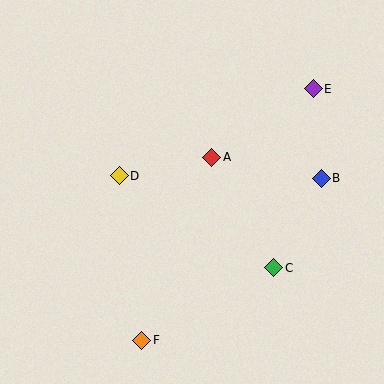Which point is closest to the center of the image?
Point A at (212, 157) is closest to the center.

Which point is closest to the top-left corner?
Point D is closest to the top-left corner.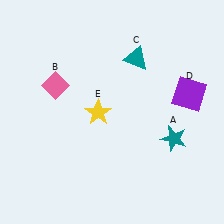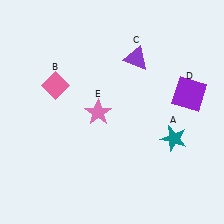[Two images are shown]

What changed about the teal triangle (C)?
In Image 1, C is teal. In Image 2, it changed to purple.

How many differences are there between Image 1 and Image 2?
There are 2 differences between the two images.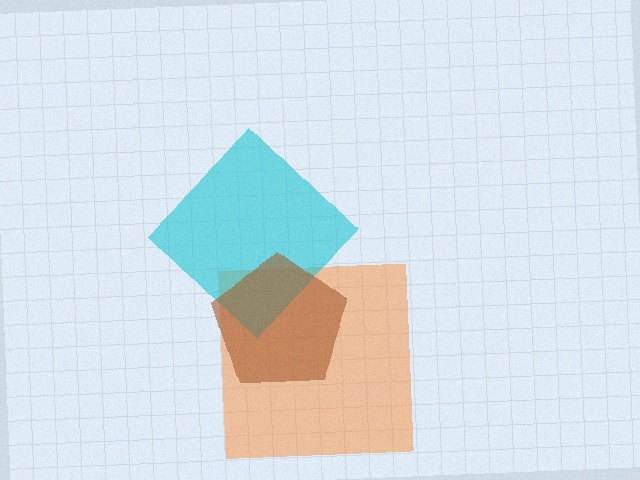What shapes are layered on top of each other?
The layered shapes are: an orange square, a cyan diamond, a brown pentagon.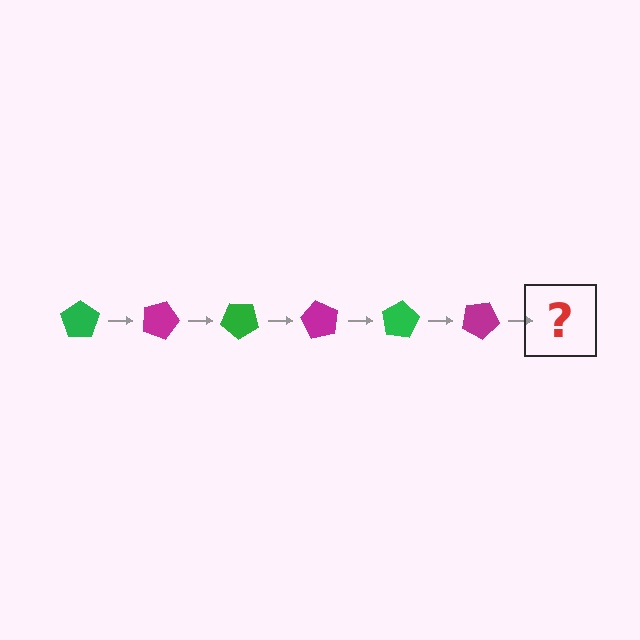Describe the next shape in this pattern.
It should be a green pentagon, rotated 120 degrees from the start.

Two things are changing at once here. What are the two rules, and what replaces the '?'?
The two rules are that it rotates 20 degrees each step and the color cycles through green and magenta. The '?' should be a green pentagon, rotated 120 degrees from the start.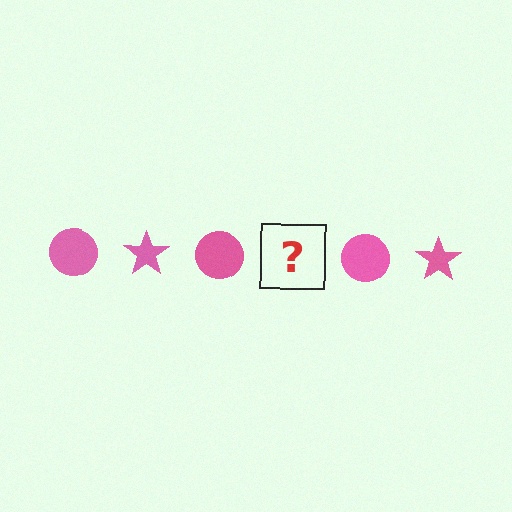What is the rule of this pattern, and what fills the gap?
The rule is that the pattern cycles through circle, star shapes in pink. The gap should be filled with a pink star.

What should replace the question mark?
The question mark should be replaced with a pink star.